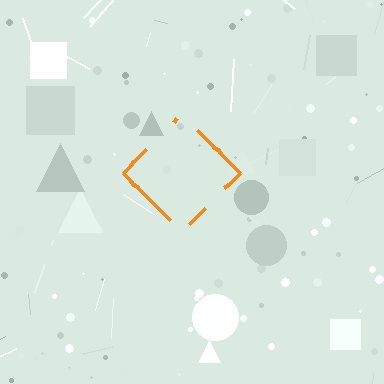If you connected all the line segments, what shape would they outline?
They would outline a diamond.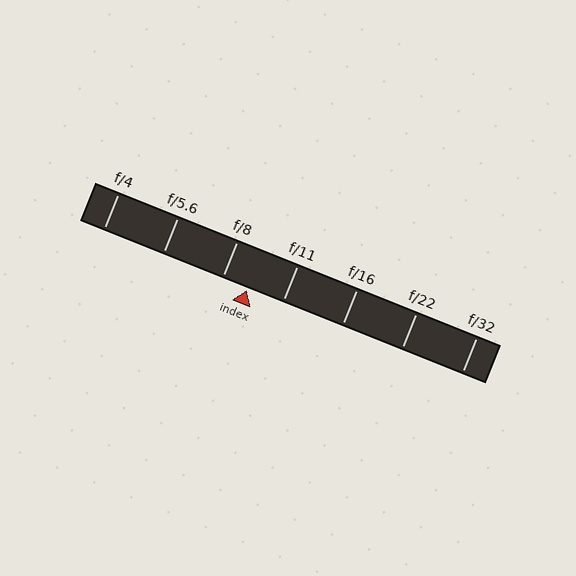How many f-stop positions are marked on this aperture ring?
There are 7 f-stop positions marked.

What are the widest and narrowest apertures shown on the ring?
The widest aperture shown is f/4 and the narrowest is f/32.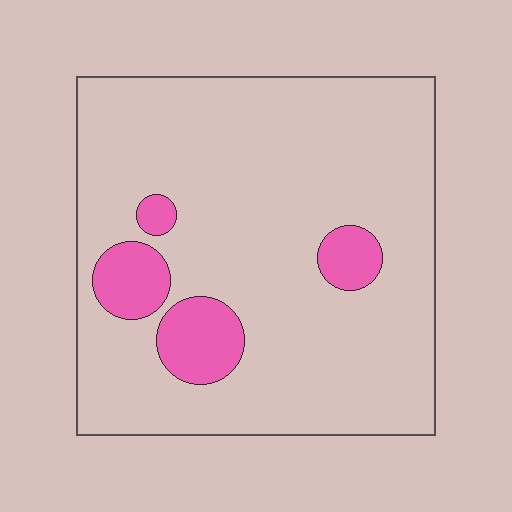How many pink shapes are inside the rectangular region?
4.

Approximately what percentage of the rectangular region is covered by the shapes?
Approximately 10%.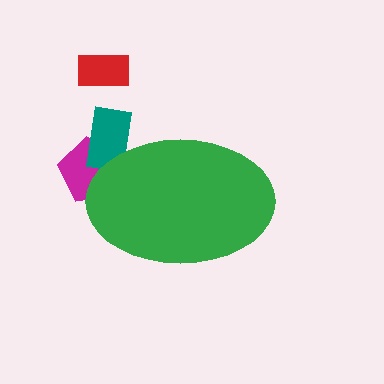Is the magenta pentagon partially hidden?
Yes, the magenta pentagon is partially hidden behind the green ellipse.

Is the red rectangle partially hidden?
No, the red rectangle is fully visible.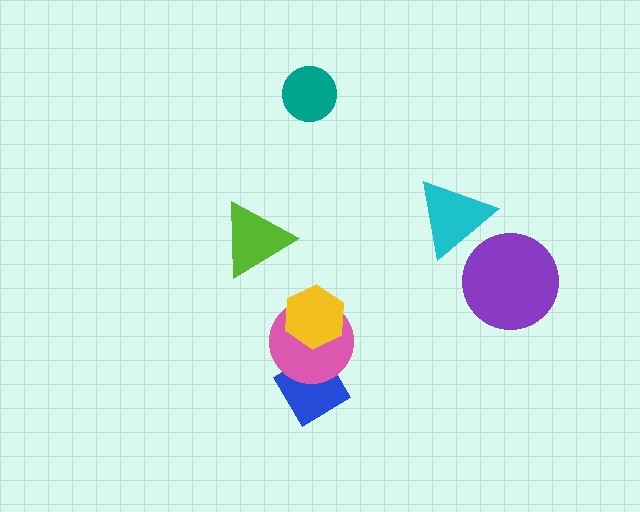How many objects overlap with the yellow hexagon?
1 object overlaps with the yellow hexagon.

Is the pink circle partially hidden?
Yes, it is partially covered by another shape.